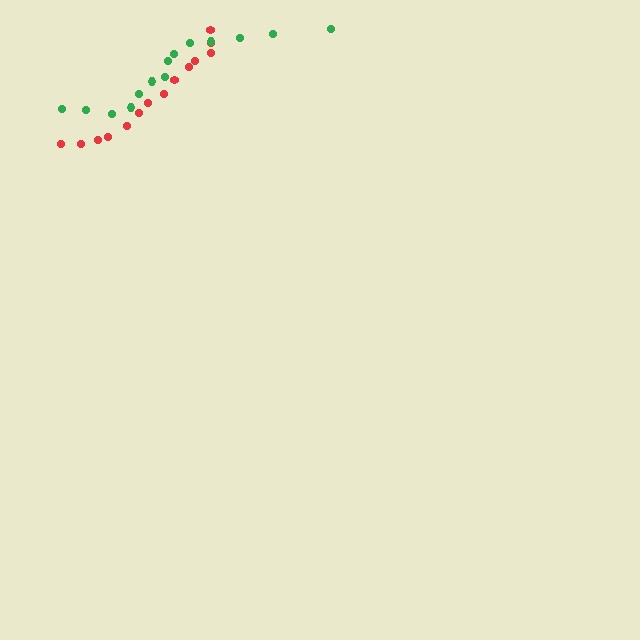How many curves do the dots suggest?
There are 2 distinct paths.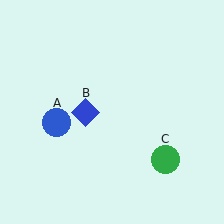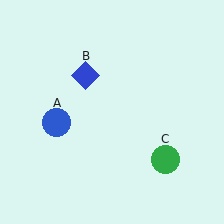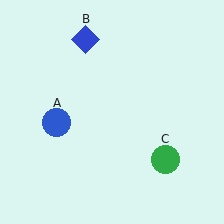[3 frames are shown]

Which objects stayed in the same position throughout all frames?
Blue circle (object A) and green circle (object C) remained stationary.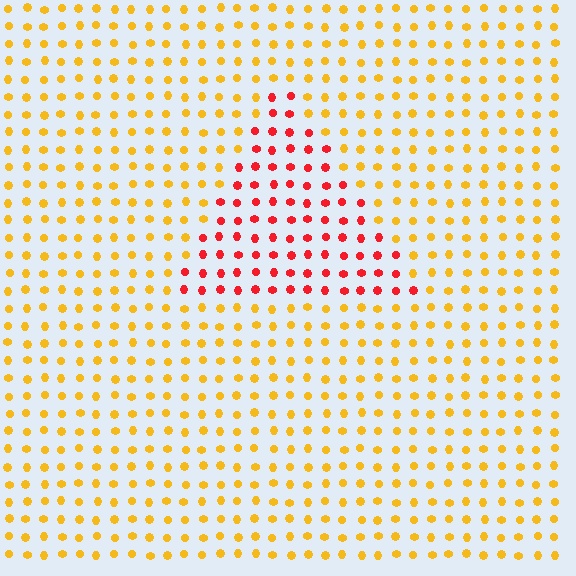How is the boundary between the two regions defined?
The boundary is defined purely by a slight shift in hue (about 48 degrees). Spacing, size, and orientation are identical on both sides.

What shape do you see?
I see a triangle.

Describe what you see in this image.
The image is filled with small yellow elements in a uniform arrangement. A triangle-shaped region is visible where the elements are tinted to a slightly different hue, forming a subtle color boundary.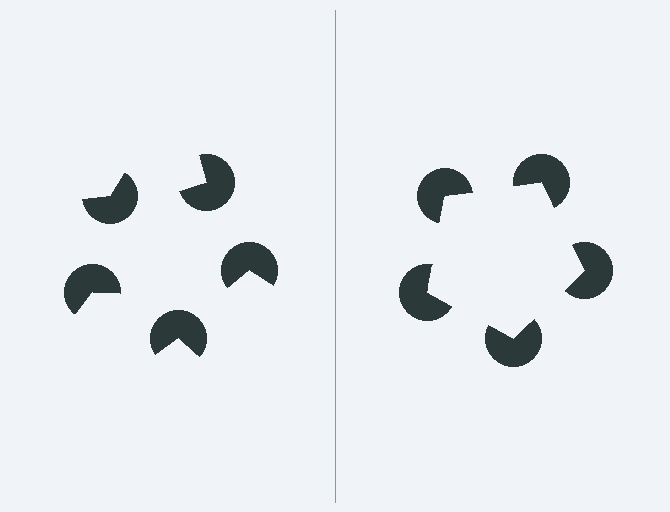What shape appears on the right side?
An illusory pentagon.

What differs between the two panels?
The pac-man discs are positioned identically on both sides; only the wedge orientations differ. On the right they align to a pentagon; on the left they are misaligned.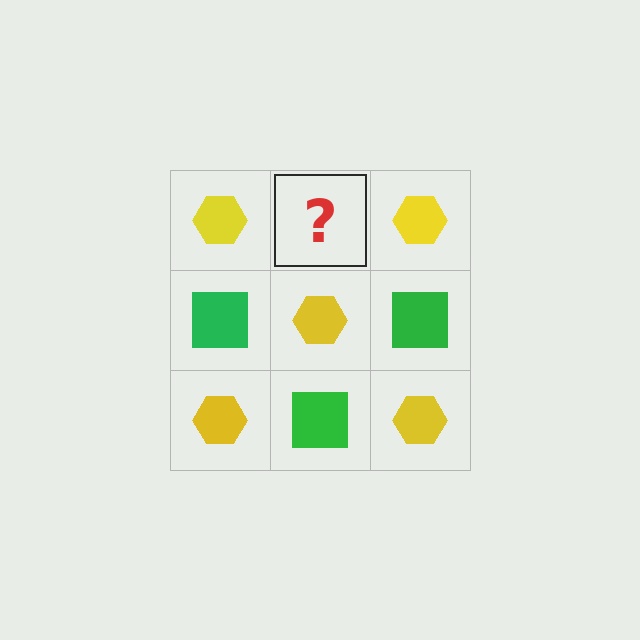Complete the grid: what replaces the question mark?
The question mark should be replaced with a green square.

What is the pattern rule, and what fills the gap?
The rule is that it alternates yellow hexagon and green square in a checkerboard pattern. The gap should be filled with a green square.